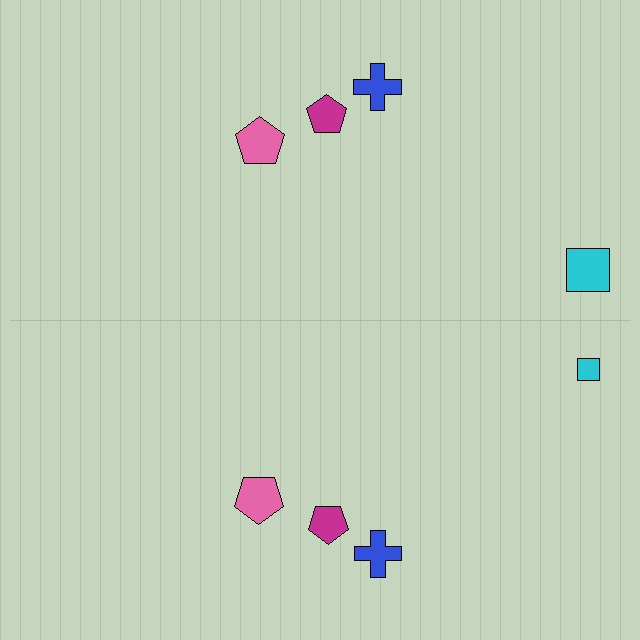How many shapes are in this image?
There are 8 shapes in this image.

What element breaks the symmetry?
The cyan square on the bottom side has a different size than its mirror counterpart.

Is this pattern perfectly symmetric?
No, the pattern is not perfectly symmetric. The cyan square on the bottom side has a different size than its mirror counterpart.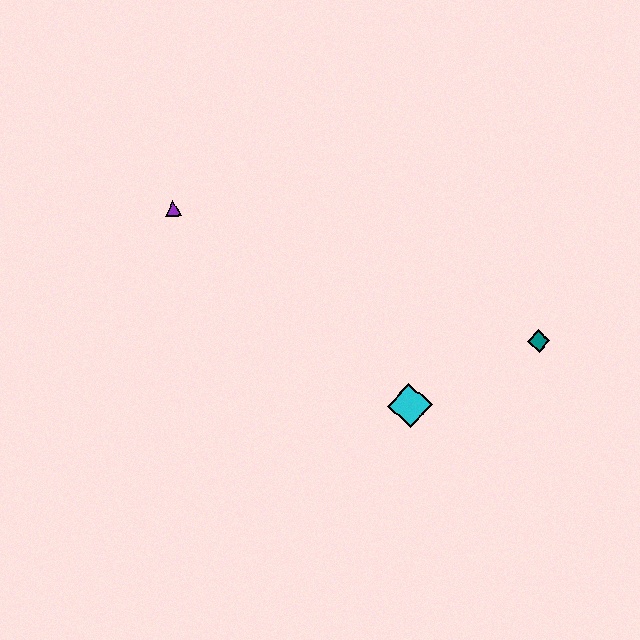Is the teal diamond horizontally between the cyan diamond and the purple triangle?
No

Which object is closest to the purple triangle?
The cyan diamond is closest to the purple triangle.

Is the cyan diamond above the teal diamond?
No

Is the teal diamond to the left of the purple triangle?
No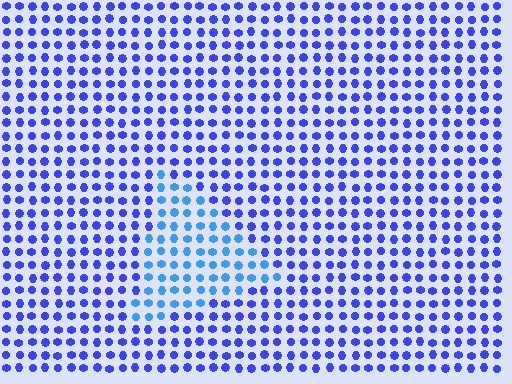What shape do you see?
I see a triangle.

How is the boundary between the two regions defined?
The boundary is defined purely by a slight shift in hue (about 31 degrees). Spacing, size, and orientation are identical on both sides.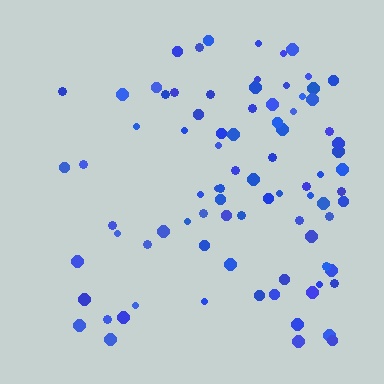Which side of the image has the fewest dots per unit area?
The left.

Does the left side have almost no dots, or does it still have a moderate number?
Still a moderate number, just noticeably fewer than the right.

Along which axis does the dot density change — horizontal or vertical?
Horizontal.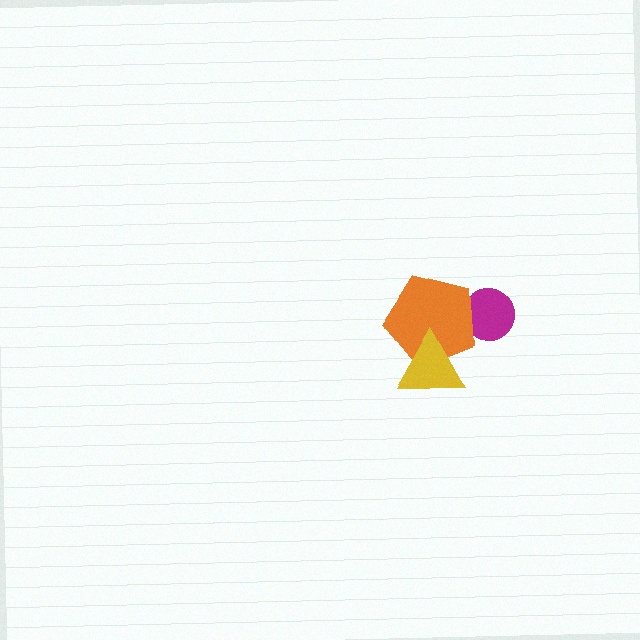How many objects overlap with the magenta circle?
1 object overlaps with the magenta circle.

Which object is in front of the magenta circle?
The orange pentagon is in front of the magenta circle.